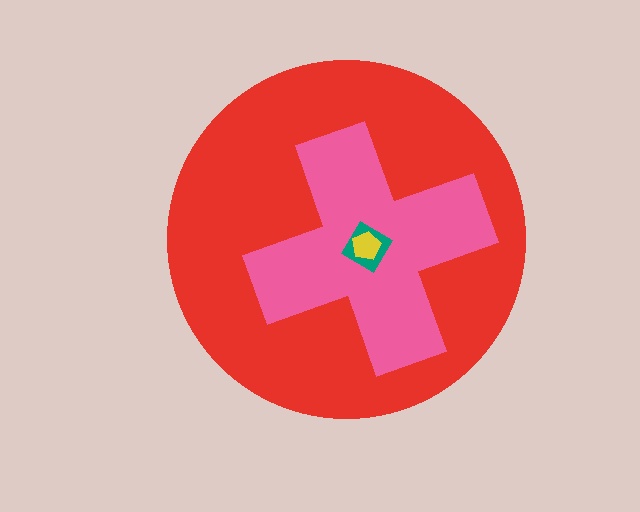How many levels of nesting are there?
4.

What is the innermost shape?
The yellow pentagon.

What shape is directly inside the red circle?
The pink cross.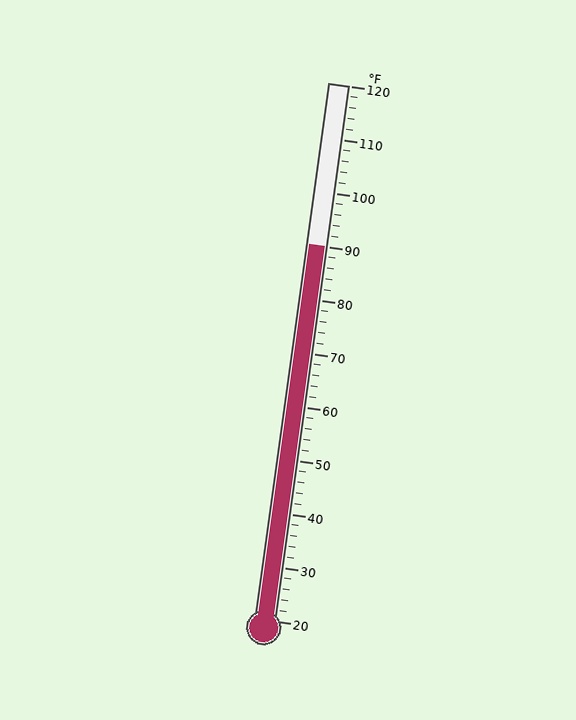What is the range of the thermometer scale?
The thermometer scale ranges from 20°F to 120°F.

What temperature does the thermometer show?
The thermometer shows approximately 90°F.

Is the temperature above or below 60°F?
The temperature is above 60°F.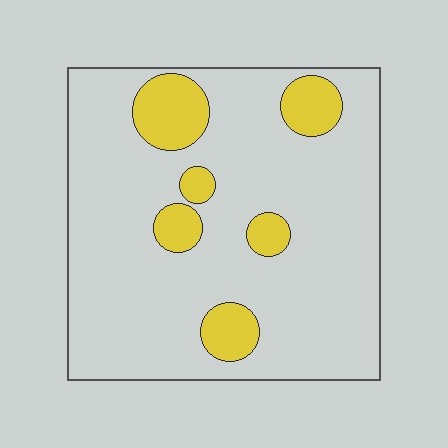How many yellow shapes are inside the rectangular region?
6.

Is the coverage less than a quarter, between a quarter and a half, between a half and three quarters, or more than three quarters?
Less than a quarter.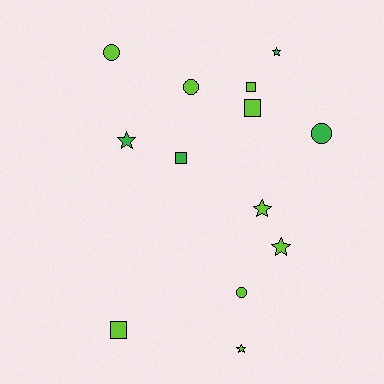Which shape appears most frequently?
Star, with 5 objects.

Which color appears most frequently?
Lime, with 9 objects.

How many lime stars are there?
There are 3 lime stars.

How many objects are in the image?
There are 13 objects.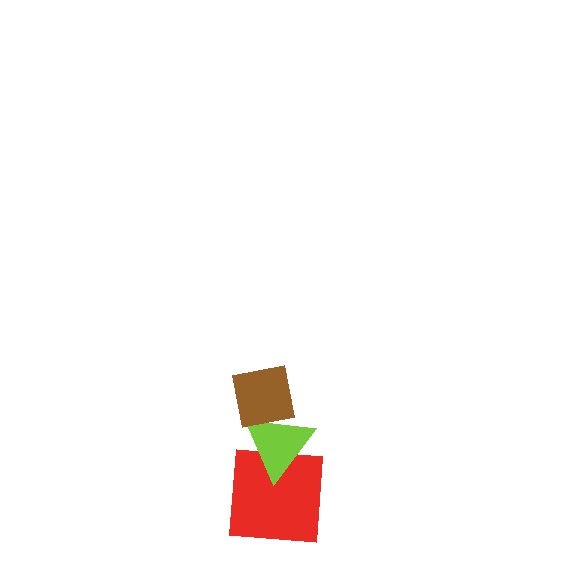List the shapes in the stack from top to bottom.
From top to bottom: the brown square, the lime triangle, the red square.